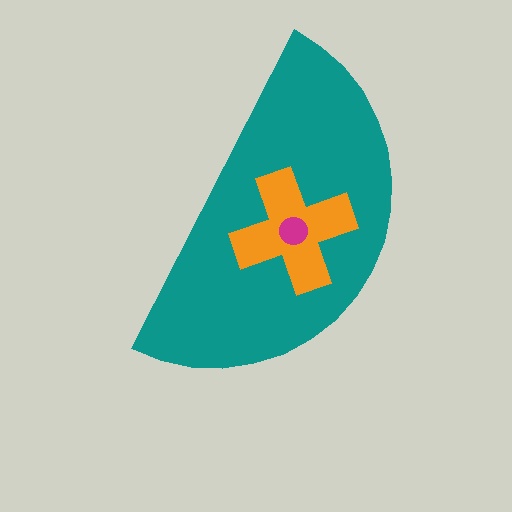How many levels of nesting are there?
3.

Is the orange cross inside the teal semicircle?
Yes.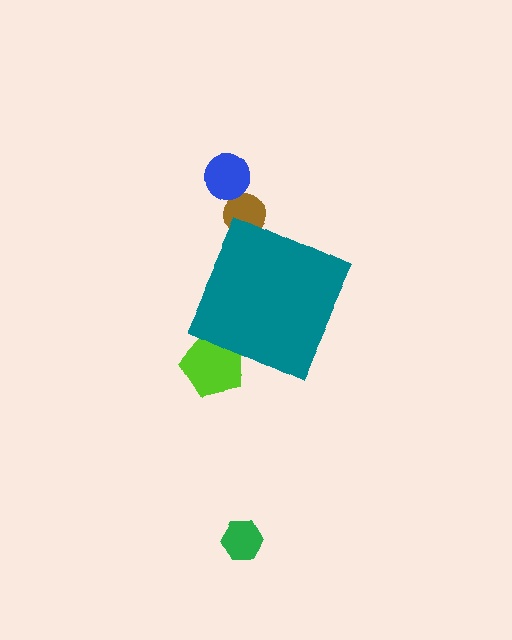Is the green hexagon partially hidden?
No, the green hexagon is fully visible.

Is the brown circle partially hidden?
Yes, the brown circle is partially hidden behind the teal diamond.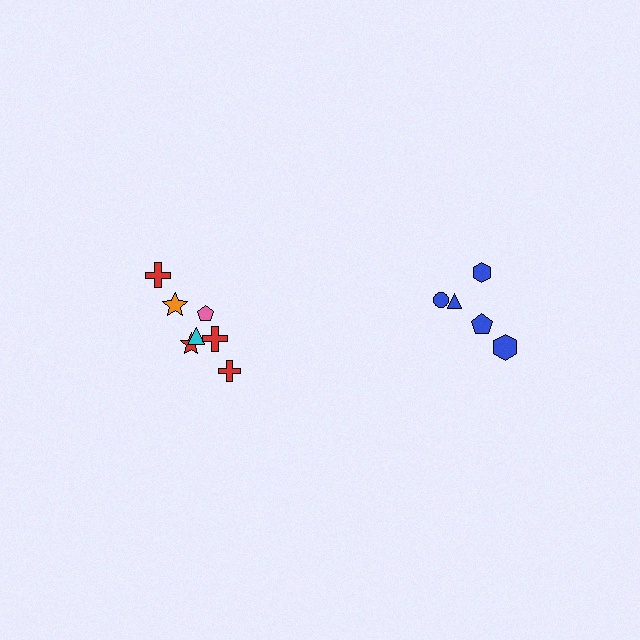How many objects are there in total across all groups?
There are 12 objects.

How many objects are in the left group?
There are 7 objects.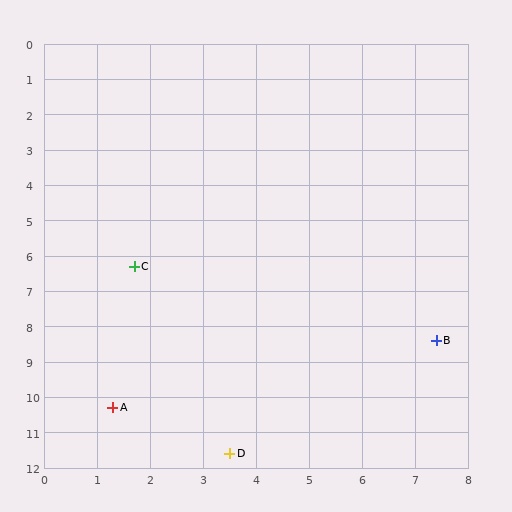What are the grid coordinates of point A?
Point A is at approximately (1.3, 10.3).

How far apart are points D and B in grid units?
Points D and B are about 5.0 grid units apart.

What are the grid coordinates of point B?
Point B is at approximately (7.4, 8.4).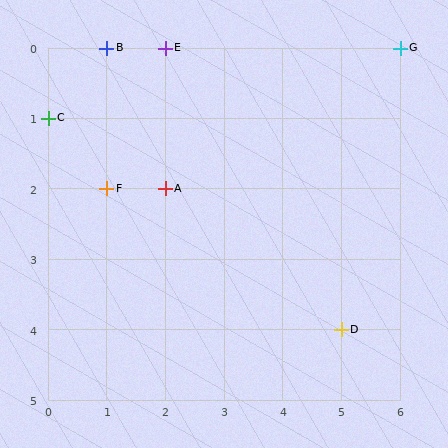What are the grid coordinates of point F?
Point F is at grid coordinates (1, 2).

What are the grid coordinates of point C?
Point C is at grid coordinates (0, 1).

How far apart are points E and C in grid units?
Points E and C are 2 columns and 1 row apart (about 2.2 grid units diagonally).